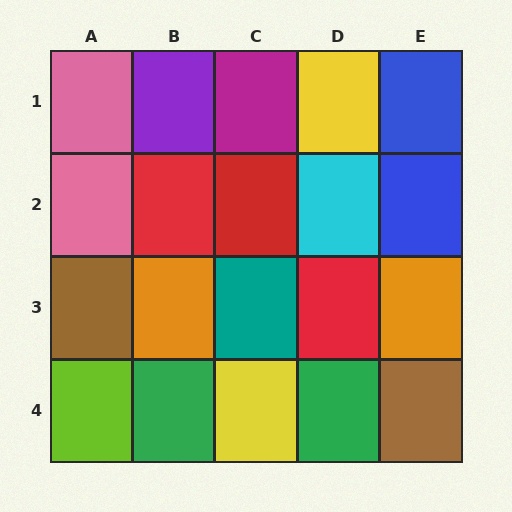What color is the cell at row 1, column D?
Yellow.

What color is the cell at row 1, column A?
Pink.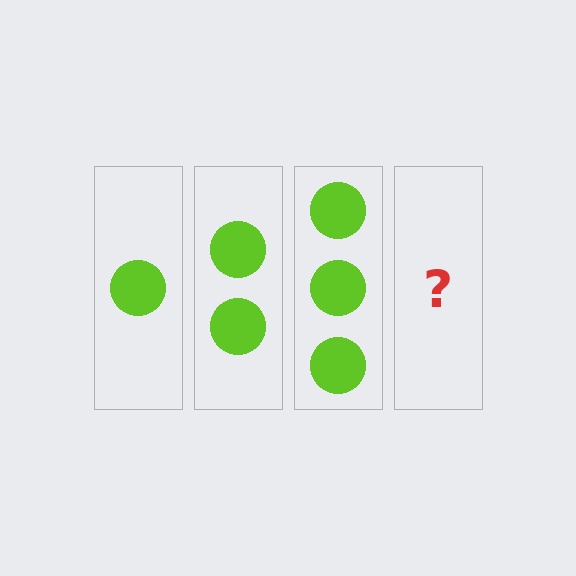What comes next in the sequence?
The next element should be 4 circles.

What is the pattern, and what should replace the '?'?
The pattern is that each step adds one more circle. The '?' should be 4 circles.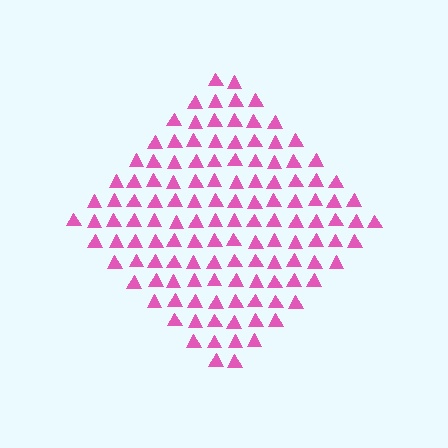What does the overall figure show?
The overall figure shows a diamond.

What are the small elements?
The small elements are triangles.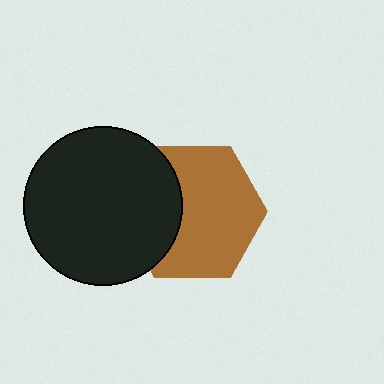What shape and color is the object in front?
The object in front is a black circle.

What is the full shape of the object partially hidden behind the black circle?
The partially hidden object is a brown hexagon.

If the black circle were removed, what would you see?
You would see the complete brown hexagon.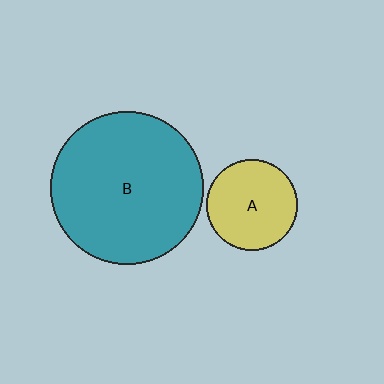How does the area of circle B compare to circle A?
Approximately 2.9 times.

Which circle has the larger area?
Circle B (teal).